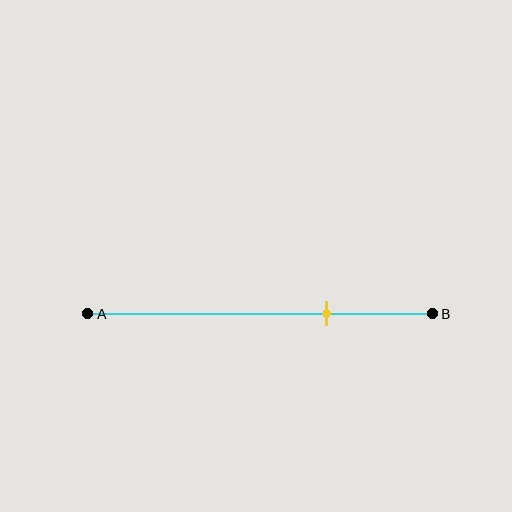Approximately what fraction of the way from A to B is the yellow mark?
The yellow mark is approximately 70% of the way from A to B.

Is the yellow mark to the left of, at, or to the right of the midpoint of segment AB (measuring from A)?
The yellow mark is to the right of the midpoint of segment AB.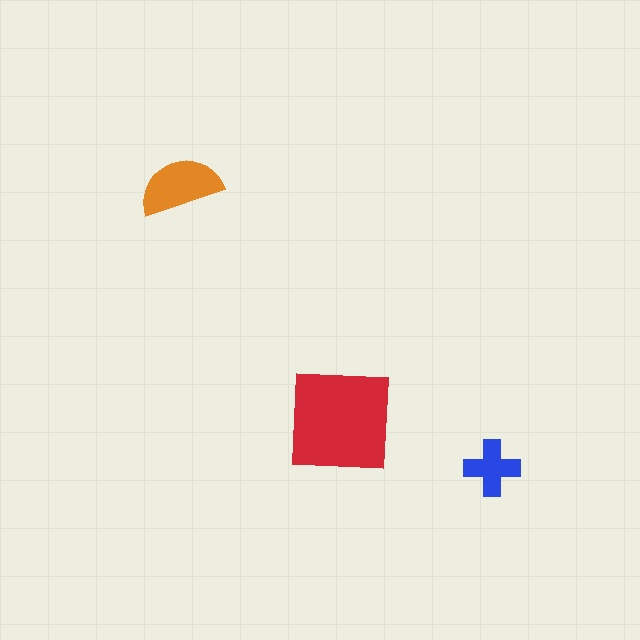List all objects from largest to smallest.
The red square, the orange semicircle, the blue cross.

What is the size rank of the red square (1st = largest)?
1st.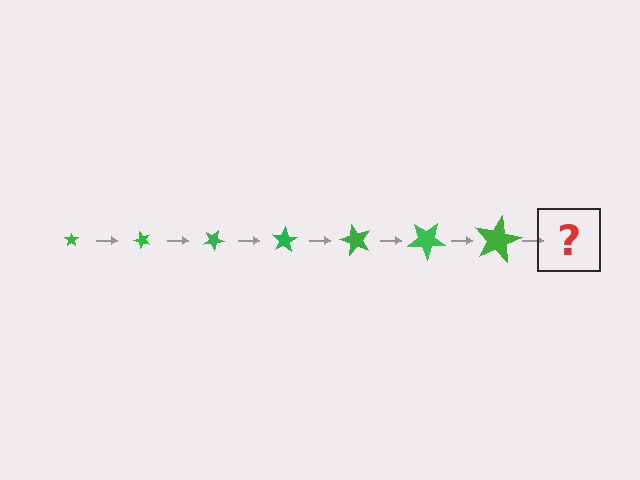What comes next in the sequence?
The next element should be a star, larger than the previous one and rotated 350 degrees from the start.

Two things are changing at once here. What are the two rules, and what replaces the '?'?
The two rules are that the star grows larger each step and it rotates 50 degrees each step. The '?' should be a star, larger than the previous one and rotated 350 degrees from the start.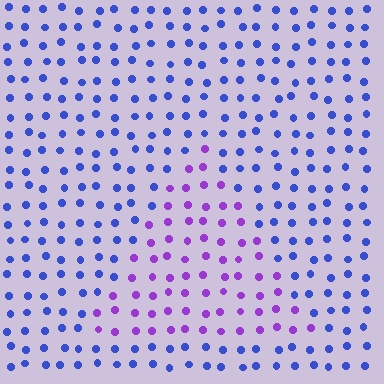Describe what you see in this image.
The image is filled with small blue elements in a uniform arrangement. A triangle-shaped region is visible where the elements are tinted to a slightly different hue, forming a subtle color boundary.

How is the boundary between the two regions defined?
The boundary is defined purely by a slight shift in hue (about 48 degrees). Spacing, size, and orientation are identical on both sides.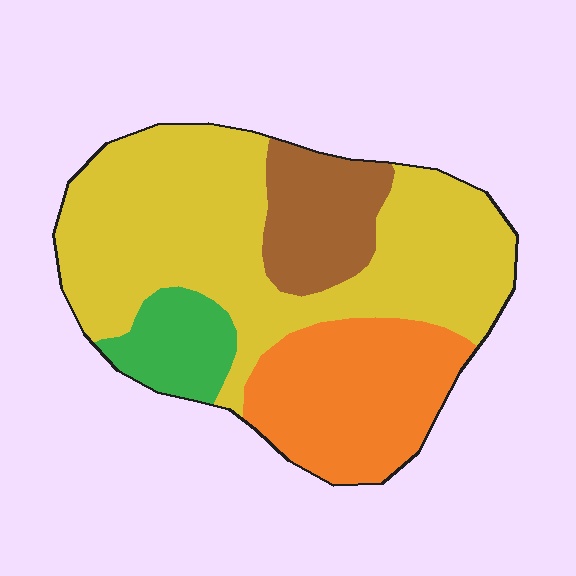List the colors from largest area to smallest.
From largest to smallest: yellow, orange, brown, green.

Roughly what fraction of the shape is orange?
Orange takes up about one quarter (1/4) of the shape.